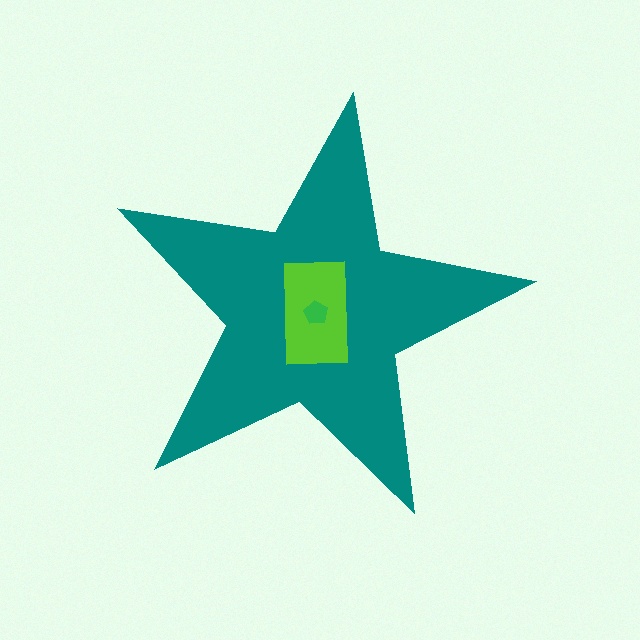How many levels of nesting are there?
3.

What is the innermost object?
The green pentagon.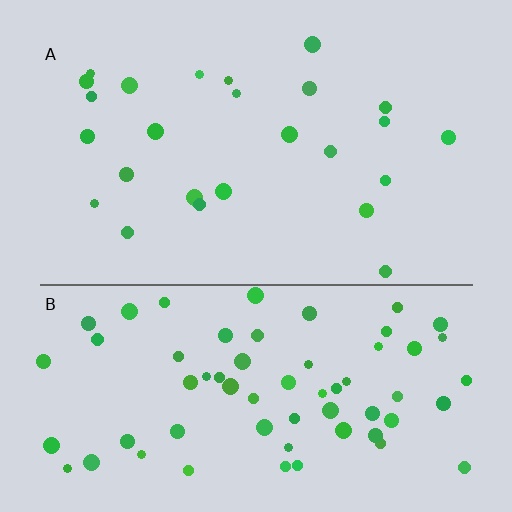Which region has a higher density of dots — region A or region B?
B (the bottom).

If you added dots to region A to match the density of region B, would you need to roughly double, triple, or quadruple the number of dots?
Approximately triple.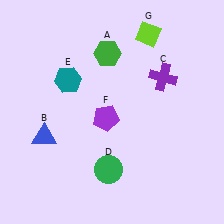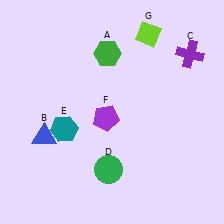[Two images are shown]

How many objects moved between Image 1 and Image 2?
2 objects moved between the two images.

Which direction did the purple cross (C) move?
The purple cross (C) moved right.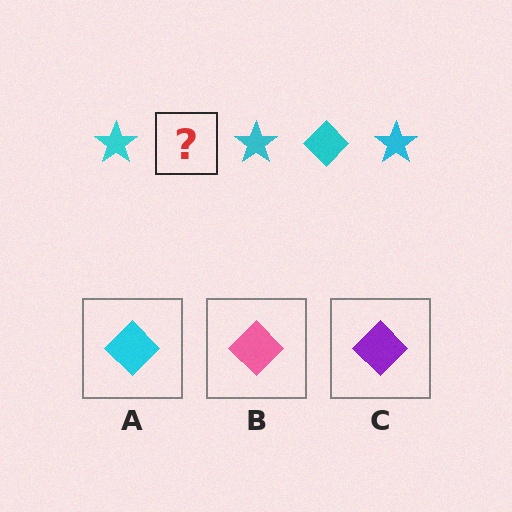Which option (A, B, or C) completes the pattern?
A.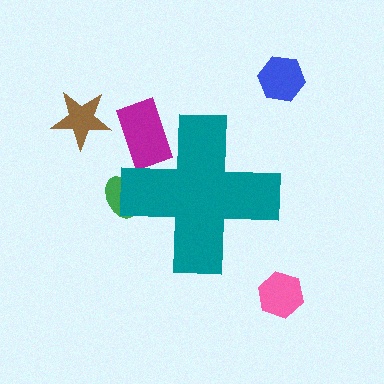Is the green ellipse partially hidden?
Yes, the green ellipse is partially hidden behind the teal cross.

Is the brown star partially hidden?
No, the brown star is fully visible.